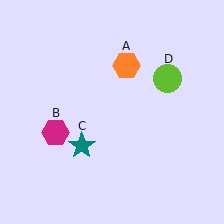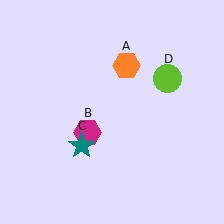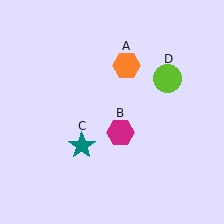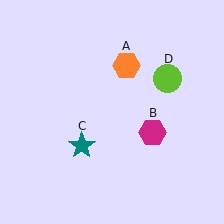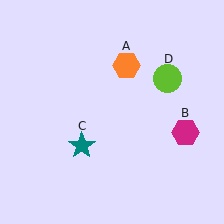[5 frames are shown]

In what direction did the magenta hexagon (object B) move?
The magenta hexagon (object B) moved right.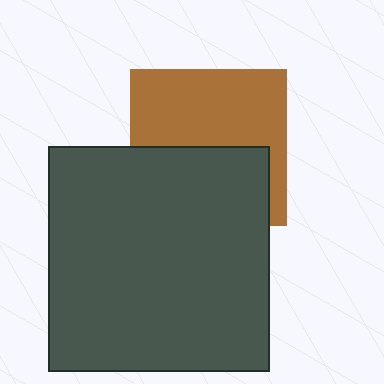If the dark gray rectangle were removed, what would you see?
You would see the complete brown square.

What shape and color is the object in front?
The object in front is a dark gray rectangle.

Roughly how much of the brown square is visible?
About half of it is visible (roughly 55%).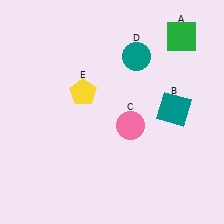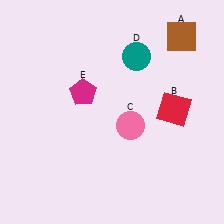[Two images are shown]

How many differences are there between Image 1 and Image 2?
There are 3 differences between the two images.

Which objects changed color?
A changed from green to brown. B changed from teal to red. E changed from yellow to magenta.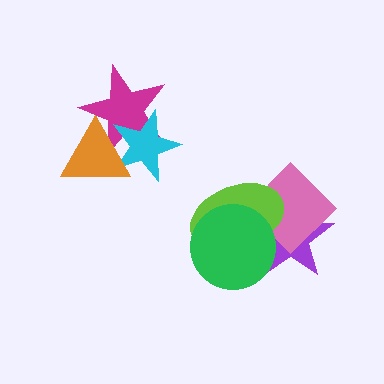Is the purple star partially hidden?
Yes, it is partially covered by another shape.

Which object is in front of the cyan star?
The orange triangle is in front of the cyan star.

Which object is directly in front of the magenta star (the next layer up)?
The cyan star is directly in front of the magenta star.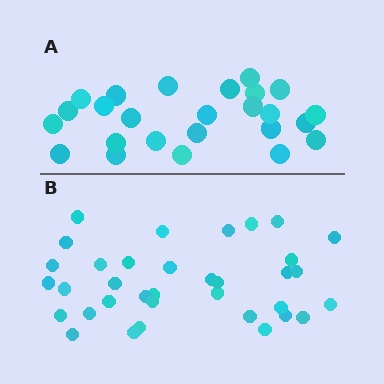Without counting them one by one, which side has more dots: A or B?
Region B (the bottom region) has more dots.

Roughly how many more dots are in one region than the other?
Region B has roughly 10 or so more dots than region A.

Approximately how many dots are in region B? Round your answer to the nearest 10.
About 40 dots. (The exact count is 35, which rounds to 40.)